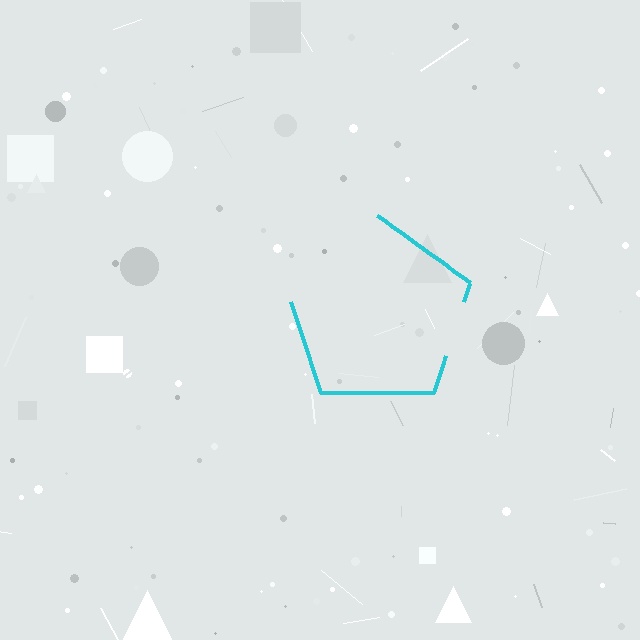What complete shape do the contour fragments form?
The contour fragments form a pentagon.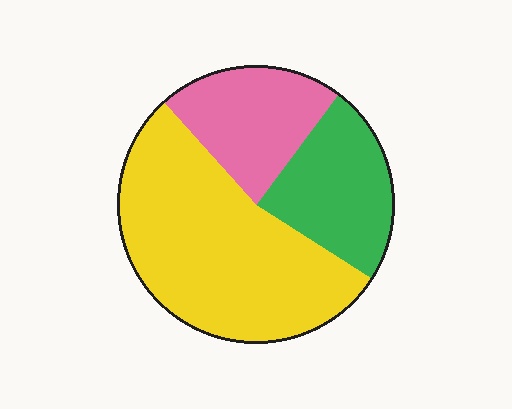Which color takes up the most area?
Yellow, at roughly 55%.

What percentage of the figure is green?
Green takes up about one quarter (1/4) of the figure.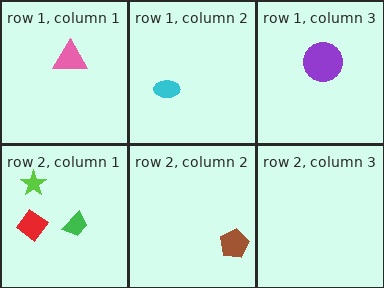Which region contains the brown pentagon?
The row 2, column 2 region.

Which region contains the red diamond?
The row 2, column 1 region.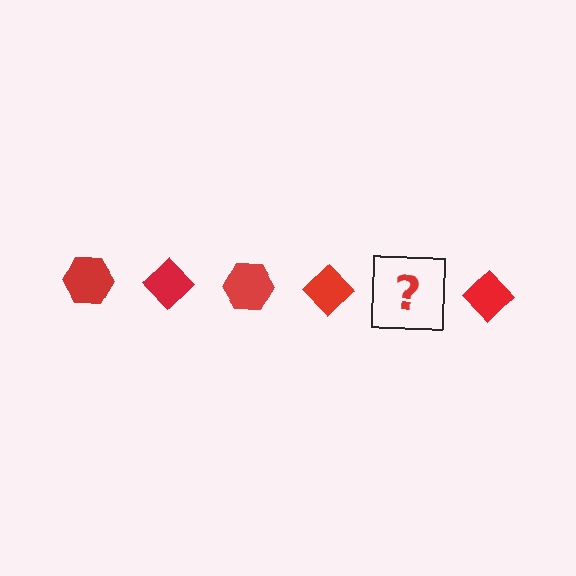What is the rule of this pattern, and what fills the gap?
The rule is that the pattern cycles through hexagon, diamond shapes in red. The gap should be filled with a red hexagon.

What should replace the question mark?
The question mark should be replaced with a red hexagon.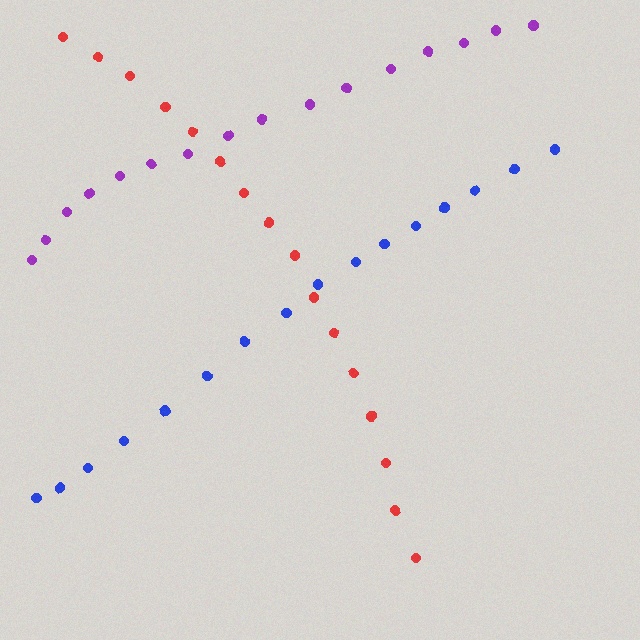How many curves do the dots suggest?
There are 3 distinct paths.